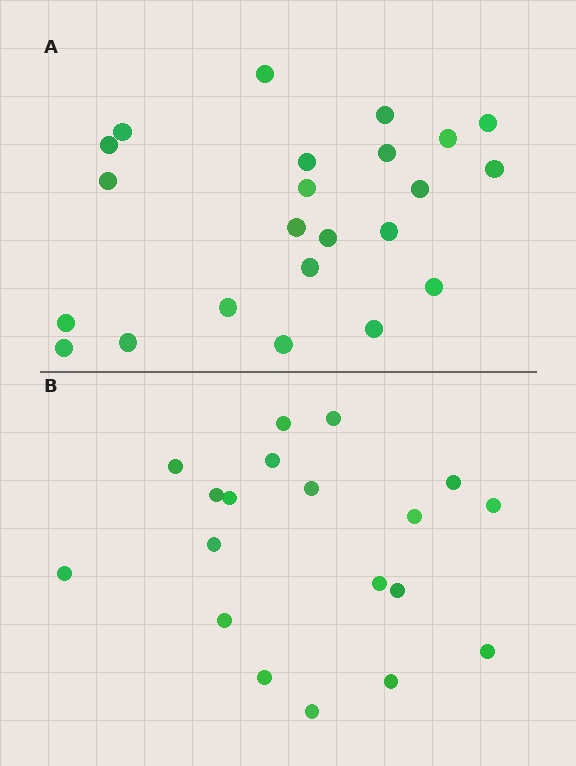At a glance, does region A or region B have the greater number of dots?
Region A (the top region) has more dots.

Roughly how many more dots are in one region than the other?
Region A has about 4 more dots than region B.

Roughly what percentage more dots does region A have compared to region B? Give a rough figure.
About 20% more.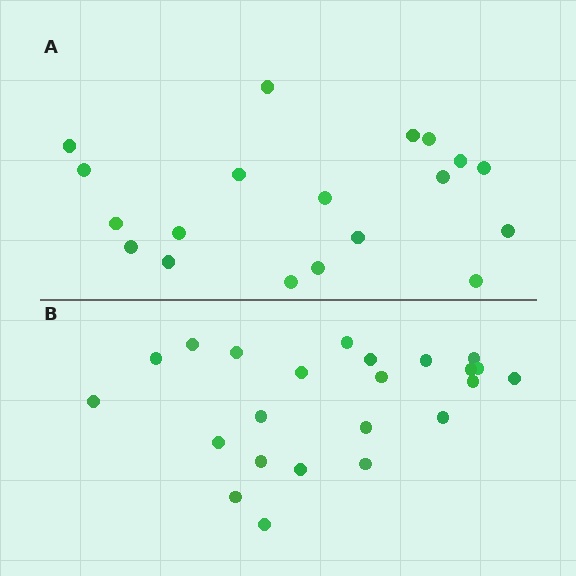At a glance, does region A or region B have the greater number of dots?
Region B (the bottom region) has more dots.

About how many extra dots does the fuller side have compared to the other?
Region B has about 4 more dots than region A.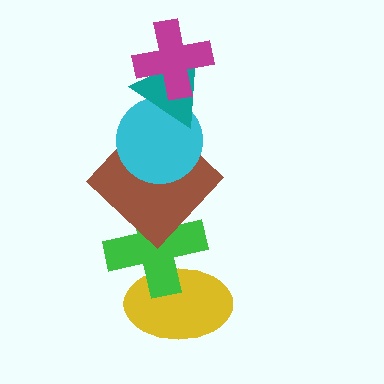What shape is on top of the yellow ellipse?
The green cross is on top of the yellow ellipse.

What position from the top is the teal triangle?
The teal triangle is 2nd from the top.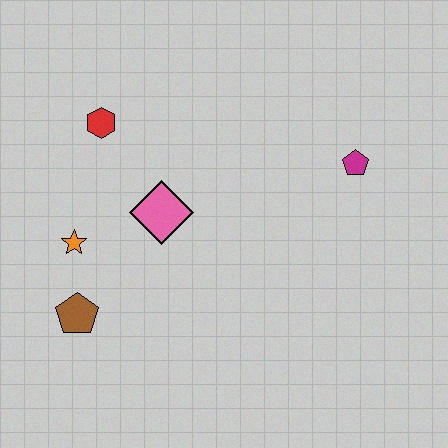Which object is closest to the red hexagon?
The pink diamond is closest to the red hexagon.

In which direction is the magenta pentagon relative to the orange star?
The magenta pentagon is to the right of the orange star.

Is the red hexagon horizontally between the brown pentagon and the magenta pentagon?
Yes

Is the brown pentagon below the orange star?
Yes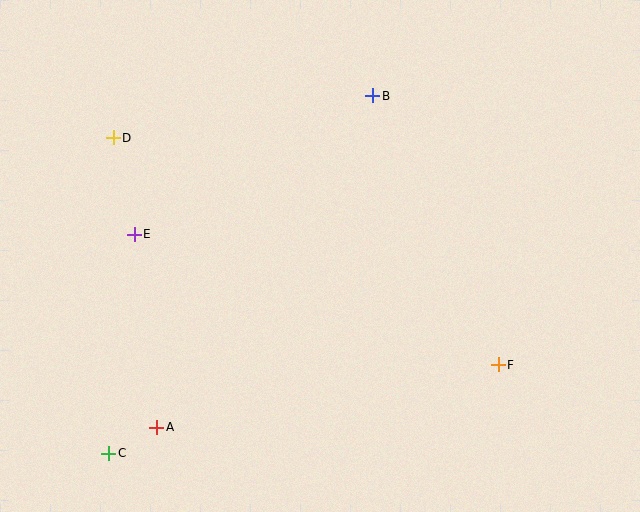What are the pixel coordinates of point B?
Point B is at (373, 96).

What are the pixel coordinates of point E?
Point E is at (134, 234).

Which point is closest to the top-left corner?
Point D is closest to the top-left corner.